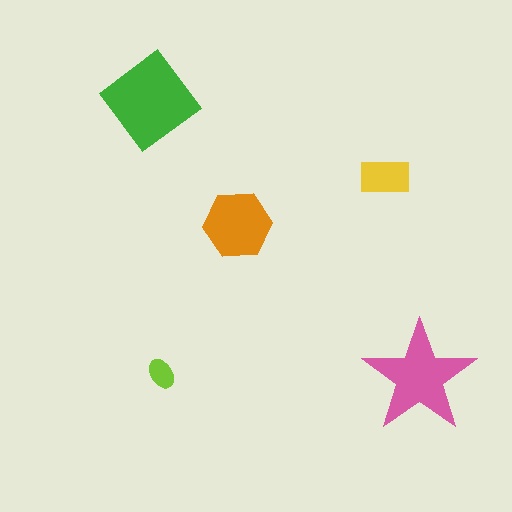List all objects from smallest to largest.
The lime ellipse, the yellow rectangle, the orange hexagon, the pink star, the green diamond.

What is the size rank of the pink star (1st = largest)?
2nd.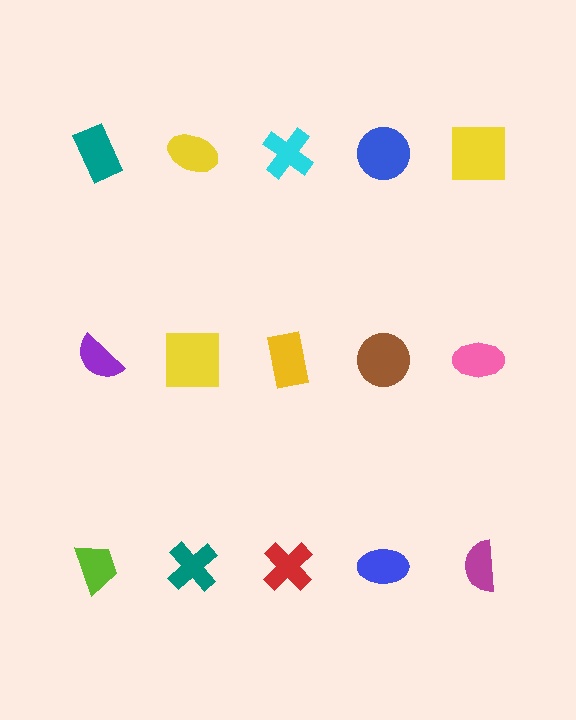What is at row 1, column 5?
A yellow square.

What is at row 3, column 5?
A magenta semicircle.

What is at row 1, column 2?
A yellow ellipse.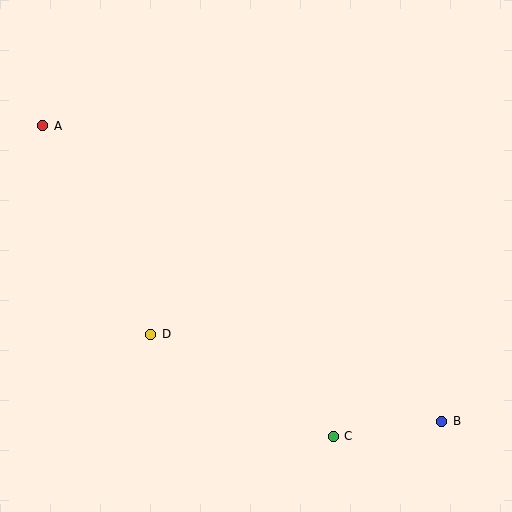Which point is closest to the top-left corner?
Point A is closest to the top-left corner.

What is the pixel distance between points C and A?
The distance between C and A is 425 pixels.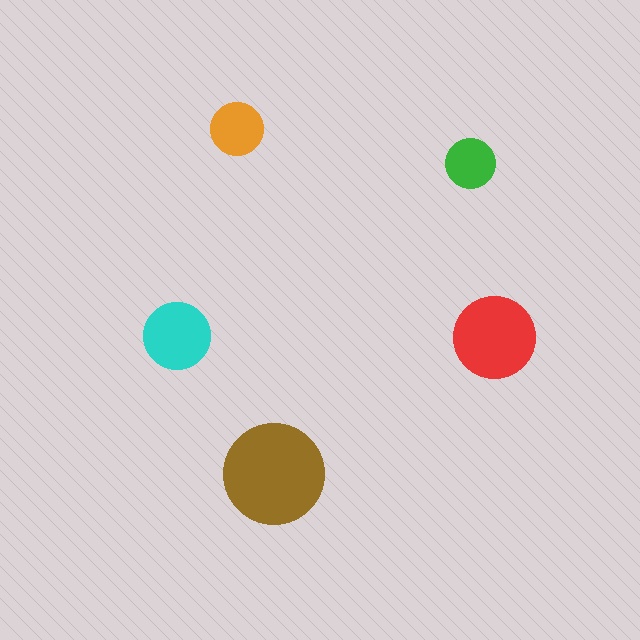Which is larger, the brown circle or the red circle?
The brown one.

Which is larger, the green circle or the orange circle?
The orange one.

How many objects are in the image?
There are 5 objects in the image.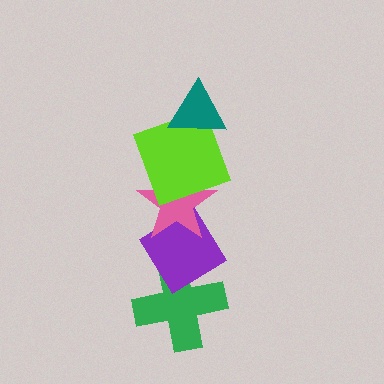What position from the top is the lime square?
The lime square is 2nd from the top.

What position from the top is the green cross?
The green cross is 5th from the top.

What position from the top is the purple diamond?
The purple diamond is 4th from the top.